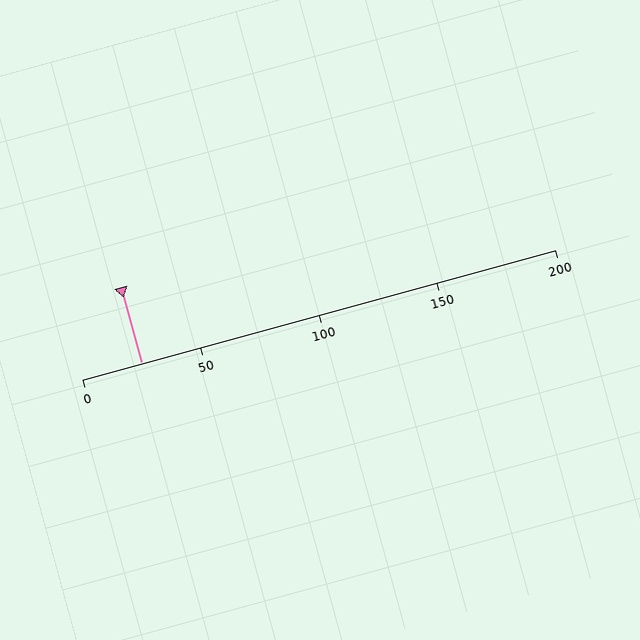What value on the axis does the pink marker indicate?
The marker indicates approximately 25.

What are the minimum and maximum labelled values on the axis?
The axis runs from 0 to 200.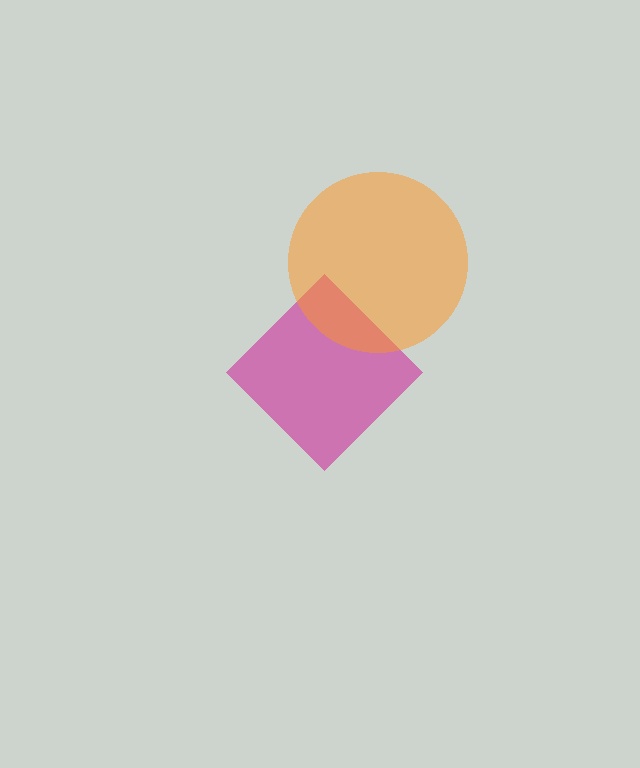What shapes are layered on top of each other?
The layered shapes are: a magenta diamond, an orange circle.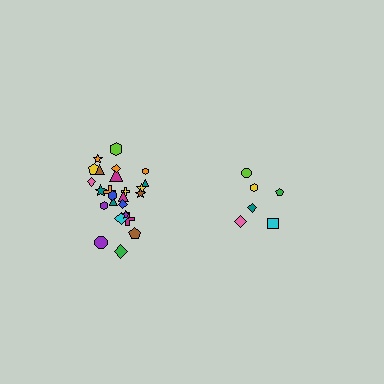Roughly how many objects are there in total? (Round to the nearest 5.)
Roughly 30 objects in total.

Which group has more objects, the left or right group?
The left group.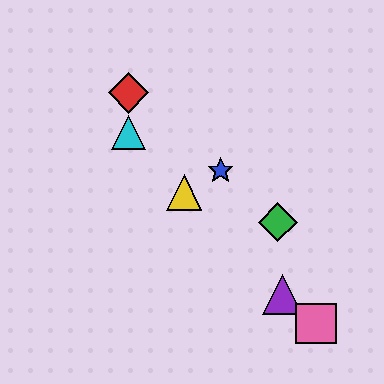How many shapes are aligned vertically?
3 shapes (the red diamond, the orange triangle, the cyan triangle) are aligned vertically.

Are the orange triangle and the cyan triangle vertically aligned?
Yes, both are at x≈129.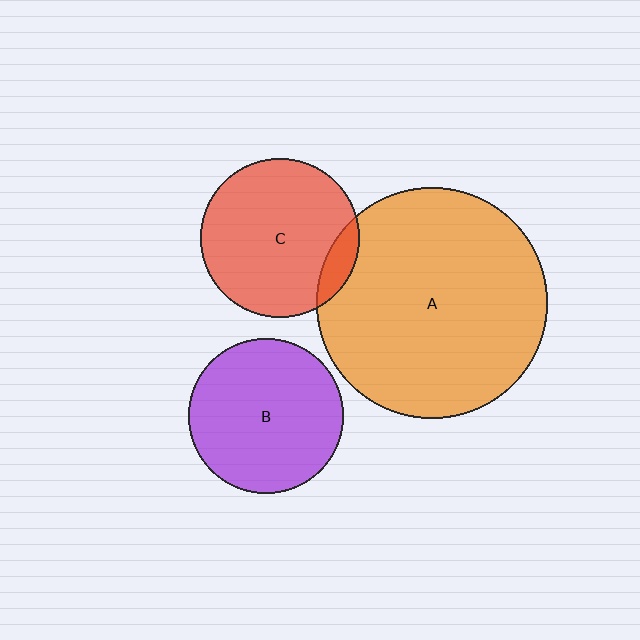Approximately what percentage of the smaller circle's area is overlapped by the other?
Approximately 10%.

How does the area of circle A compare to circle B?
Approximately 2.2 times.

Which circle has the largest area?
Circle A (orange).